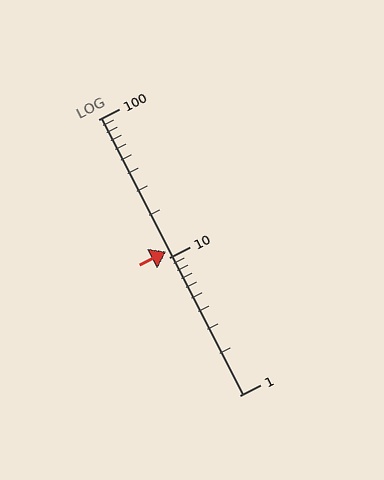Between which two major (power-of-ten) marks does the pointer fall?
The pointer is between 10 and 100.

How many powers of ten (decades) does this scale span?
The scale spans 2 decades, from 1 to 100.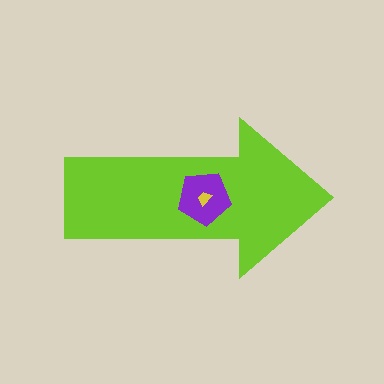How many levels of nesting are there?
3.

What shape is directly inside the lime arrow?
The purple pentagon.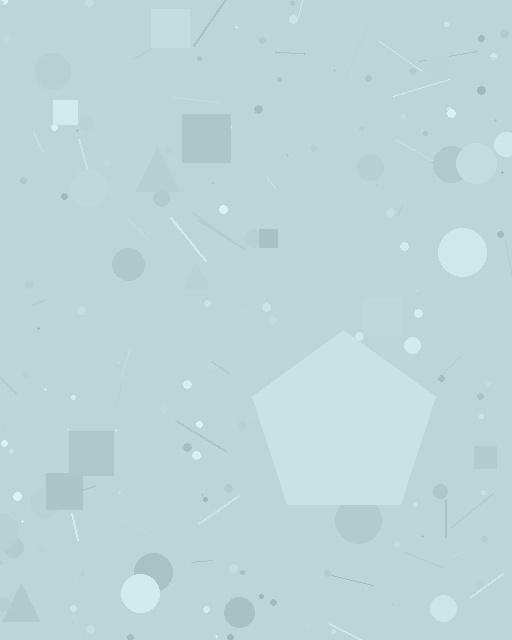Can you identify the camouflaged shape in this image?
The camouflaged shape is a pentagon.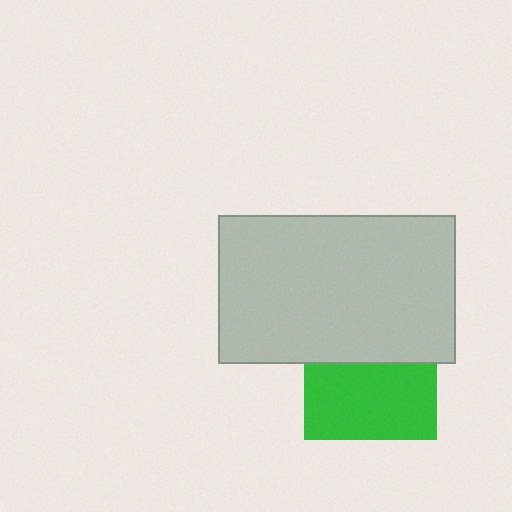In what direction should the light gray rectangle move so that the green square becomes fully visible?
The light gray rectangle should move up. That is the shortest direction to clear the overlap and leave the green square fully visible.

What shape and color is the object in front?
The object in front is a light gray rectangle.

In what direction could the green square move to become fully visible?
The green square could move down. That would shift it out from behind the light gray rectangle entirely.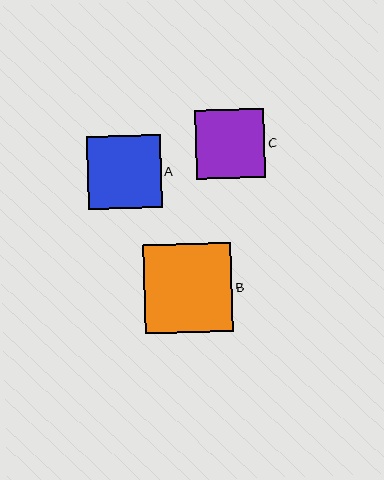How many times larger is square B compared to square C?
Square B is approximately 1.3 times the size of square C.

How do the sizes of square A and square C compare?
Square A and square C are approximately the same size.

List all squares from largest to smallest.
From largest to smallest: B, A, C.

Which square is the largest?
Square B is the largest with a size of approximately 88 pixels.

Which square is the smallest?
Square C is the smallest with a size of approximately 69 pixels.